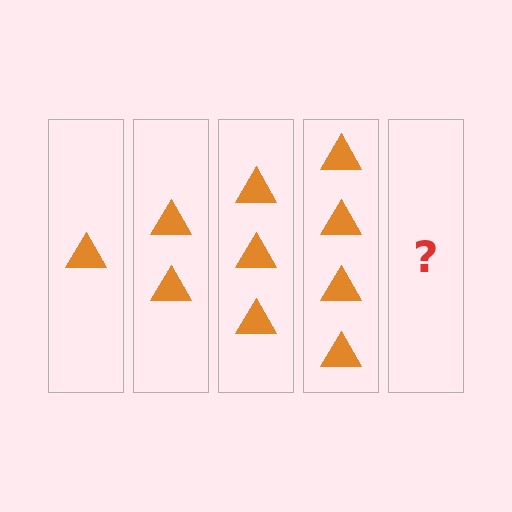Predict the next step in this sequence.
The next step is 5 triangles.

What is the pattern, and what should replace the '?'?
The pattern is that each step adds one more triangle. The '?' should be 5 triangles.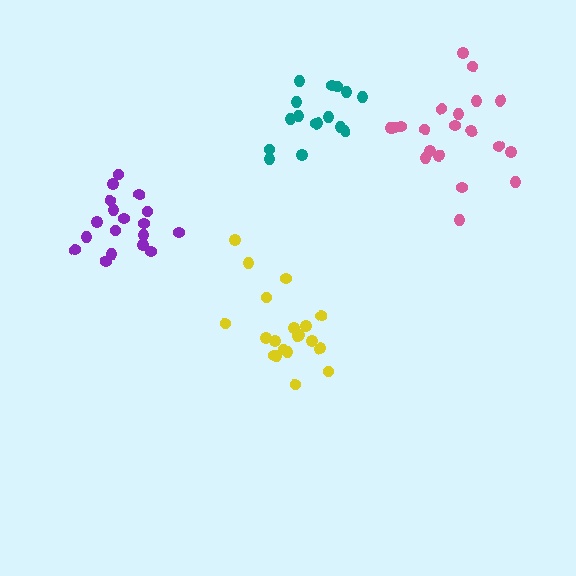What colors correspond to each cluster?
The clusters are colored: yellow, pink, purple, teal.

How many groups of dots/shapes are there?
There are 4 groups.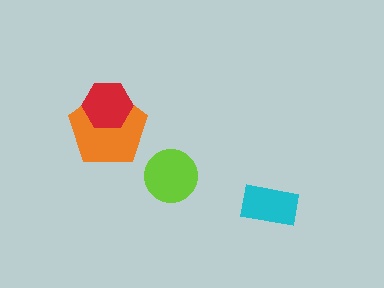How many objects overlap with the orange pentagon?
1 object overlaps with the orange pentagon.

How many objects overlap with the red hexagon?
1 object overlaps with the red hexagon.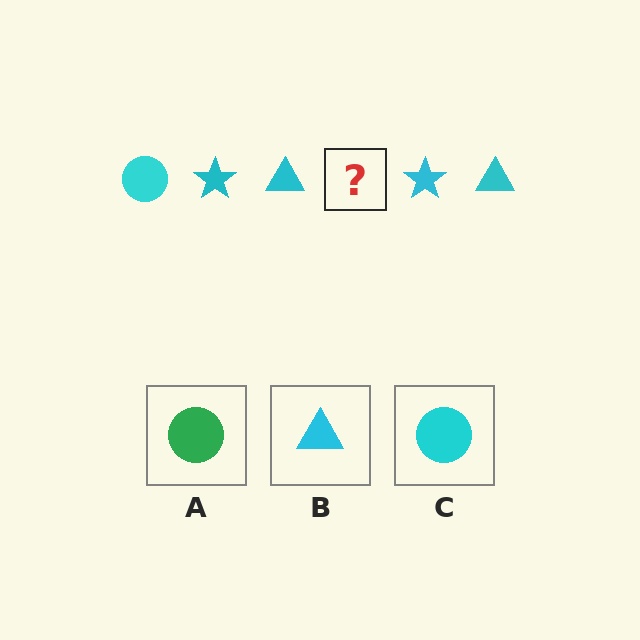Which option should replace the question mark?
Option C.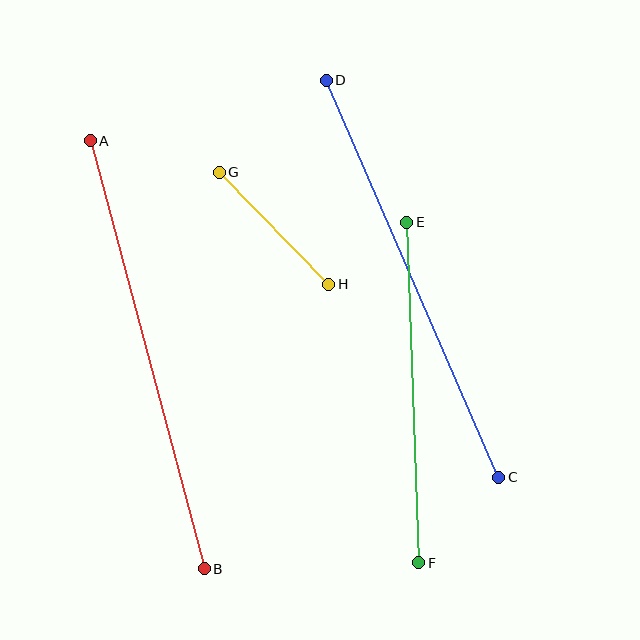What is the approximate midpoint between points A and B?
The midpoint is at approximately (147, 355) pixels.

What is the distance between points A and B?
The distance is approximately 443 pixels.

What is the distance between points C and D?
The distance is approximately 433 pixels.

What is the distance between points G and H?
The distance is approximately 157 pixels.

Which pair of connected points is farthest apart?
Points A and B are farthest apart.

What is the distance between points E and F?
The distance is approximately 341 pixels.